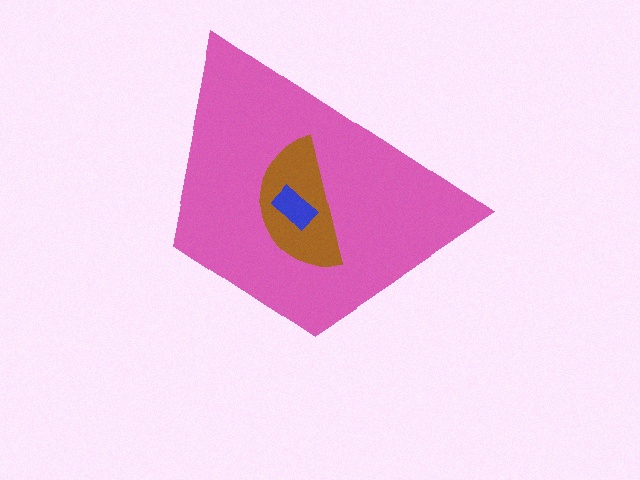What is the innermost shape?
The blue rectangle.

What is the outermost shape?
The pink trapezoid.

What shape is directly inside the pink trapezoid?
The brown semicircle.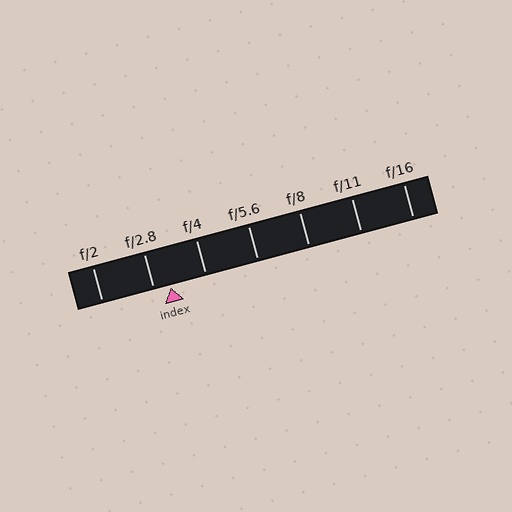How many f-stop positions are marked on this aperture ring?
There are 7 f-stop positions marked.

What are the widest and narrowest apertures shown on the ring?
The widest aperture shown is f/2 and the narrowest is f/16.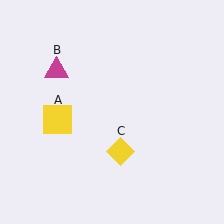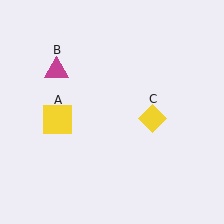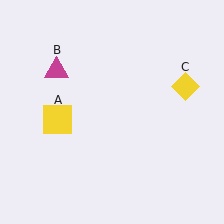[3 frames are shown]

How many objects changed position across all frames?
1 object changed position: yellow diamond (object C).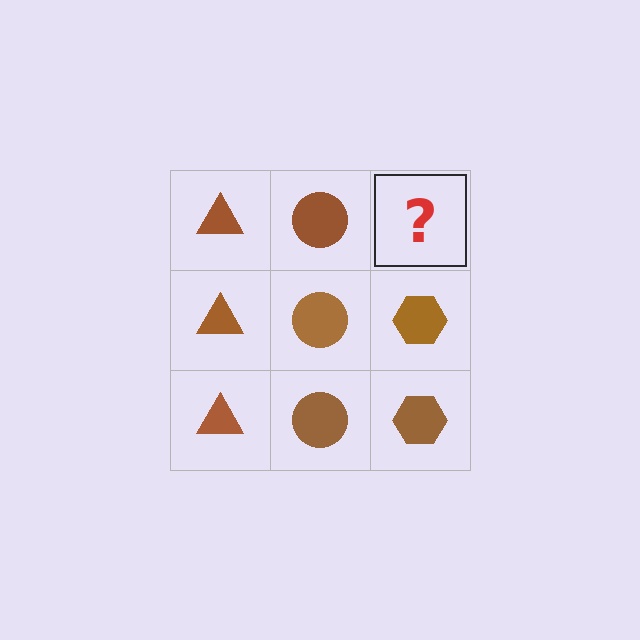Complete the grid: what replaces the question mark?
The question mark should be replaced with a brown hexagon.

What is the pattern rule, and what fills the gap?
The rule is that each column has a consistent shape. The gap should be filled with a brown hexagon.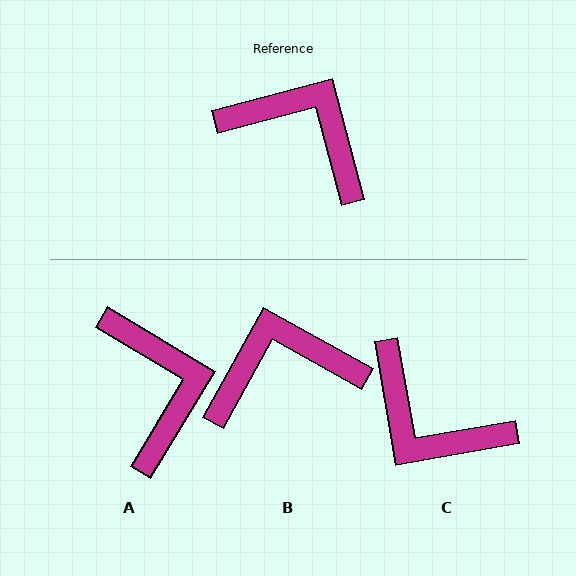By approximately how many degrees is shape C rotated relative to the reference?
Approximately 175 degrees counter-clockwise.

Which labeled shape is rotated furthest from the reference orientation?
C, about 175 degrees away.